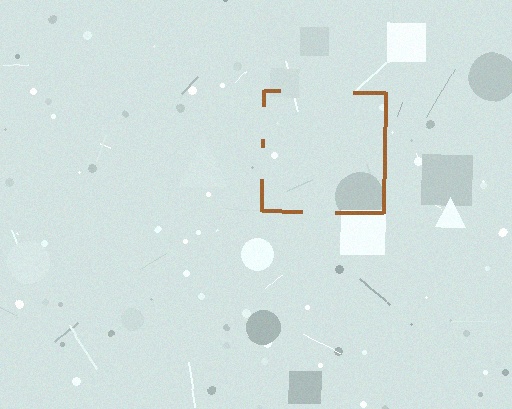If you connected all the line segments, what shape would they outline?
They would outline a square.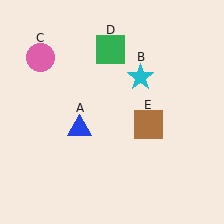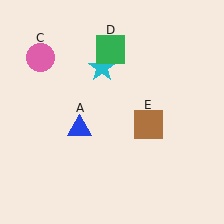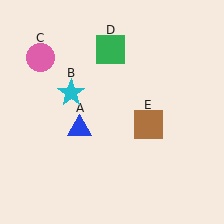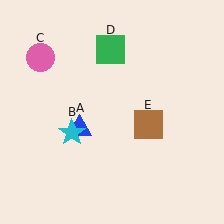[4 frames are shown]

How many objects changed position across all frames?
1 object changed position: cyan star (object B).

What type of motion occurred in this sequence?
The cyan star (object B) rotated counterclockwise around the center of the scene.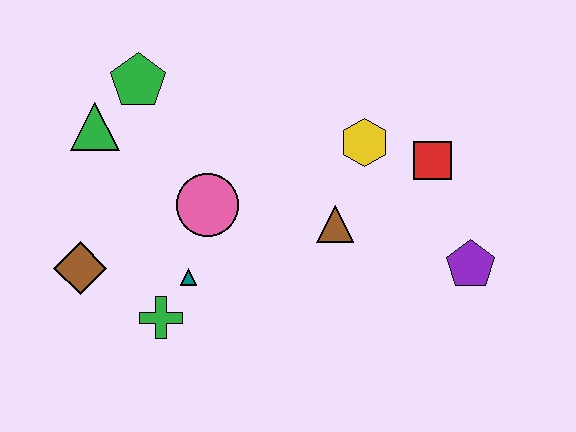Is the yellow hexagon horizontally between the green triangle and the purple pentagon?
Yes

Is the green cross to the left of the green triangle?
No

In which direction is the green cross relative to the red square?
The green cross is to the left of the red square.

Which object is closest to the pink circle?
The teal triangle is closest to the pink circle.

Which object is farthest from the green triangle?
The purple pentagon is farthest from the green triangle.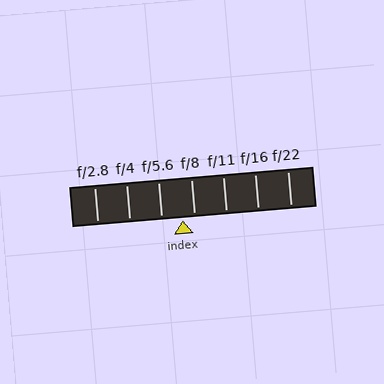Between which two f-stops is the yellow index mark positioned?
The index mark is between f/5.6 and f/8.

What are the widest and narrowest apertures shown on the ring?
The widest aperture shown is f/2.8 and the narrowest is f/22.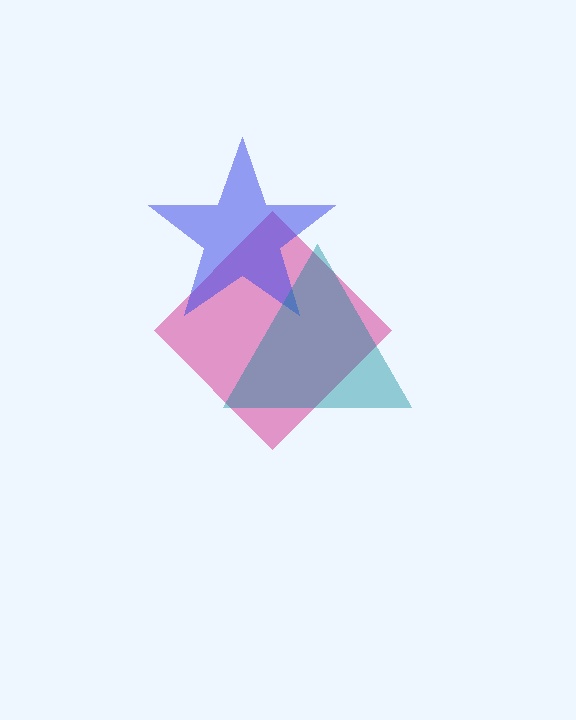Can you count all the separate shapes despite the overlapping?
Yes, there are 3 separate shapes.